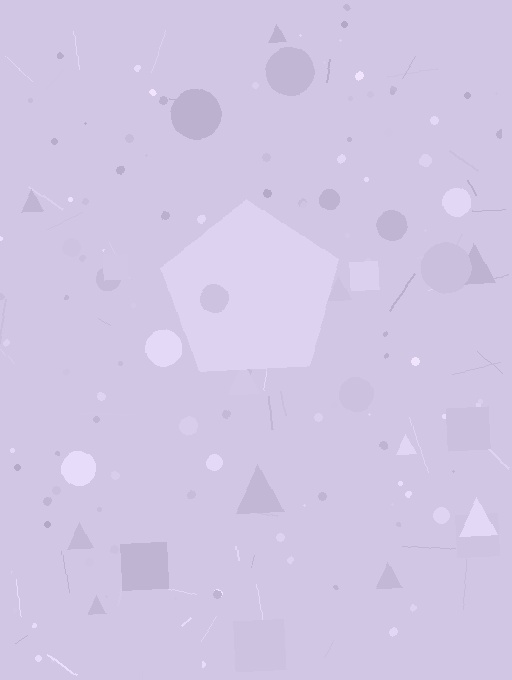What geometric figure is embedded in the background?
A pentagon is embedded in the background.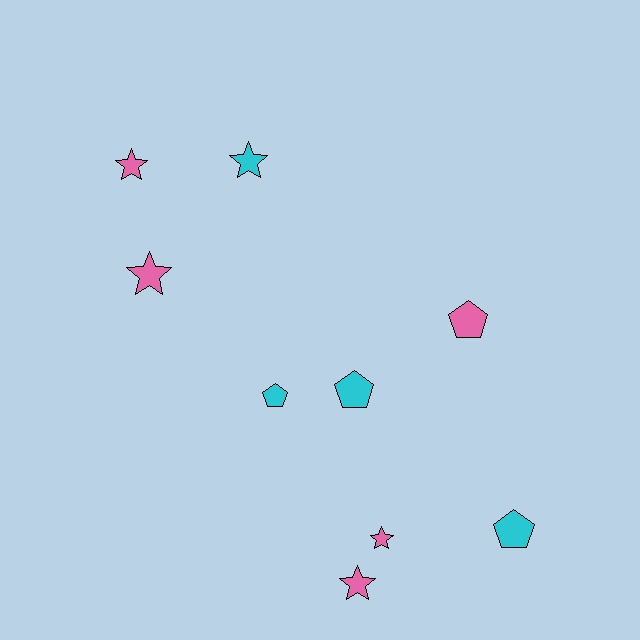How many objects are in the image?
There are 9 objects.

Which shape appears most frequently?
Star, with 5 objects.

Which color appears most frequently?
Pink, with 5 objects.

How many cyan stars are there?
There is 1 cyan star.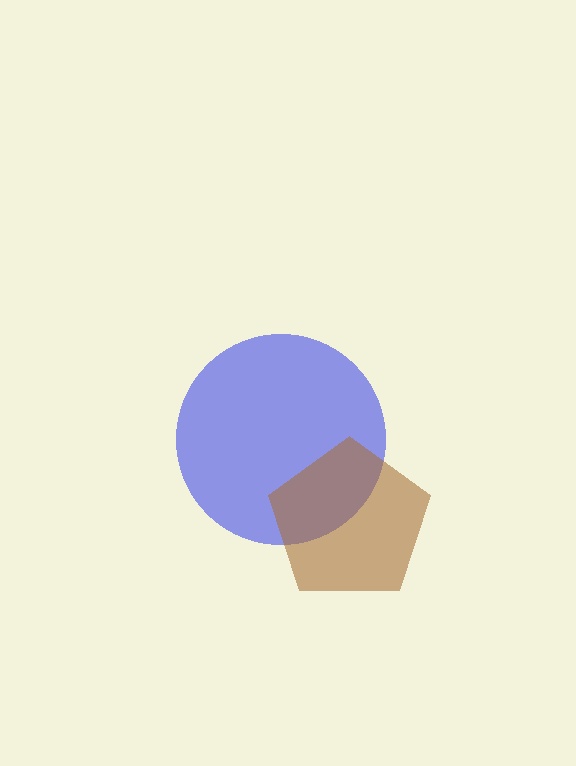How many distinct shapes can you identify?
There are 2 distinct shapes: a blue circle, a brown pentagon.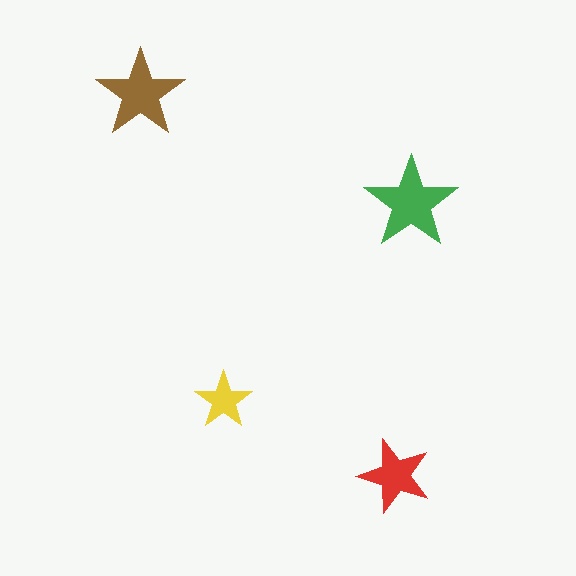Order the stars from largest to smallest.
the green one, the brown one, the red one, the yellow one.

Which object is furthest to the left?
The brown star is leftmost.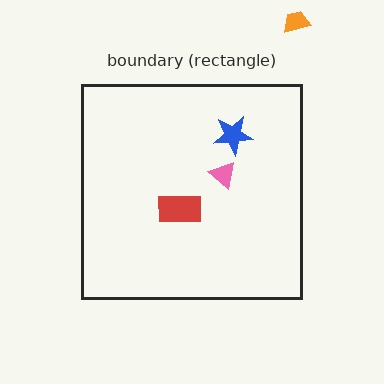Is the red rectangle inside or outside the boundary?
Inside.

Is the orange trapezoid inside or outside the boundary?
Outside.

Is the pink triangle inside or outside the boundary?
Inside.